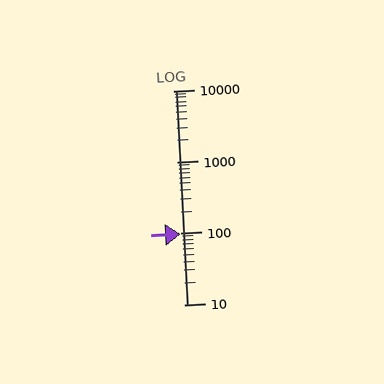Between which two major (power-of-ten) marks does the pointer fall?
The pointer is between 10 and 100.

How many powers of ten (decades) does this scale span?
The scale spans 3 decades, from 10 to 10000.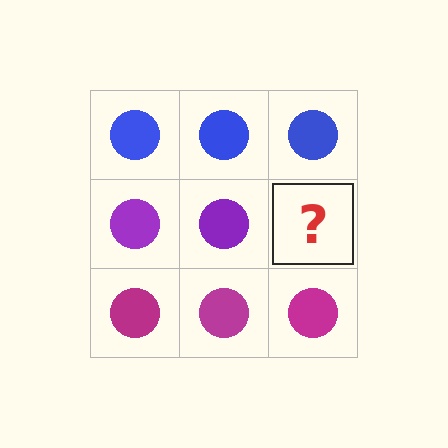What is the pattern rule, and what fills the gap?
The rule is that each row has a consistent color. The gap should be filled with a purple circle.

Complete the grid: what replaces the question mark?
The question mark should be replaced with a purple circle.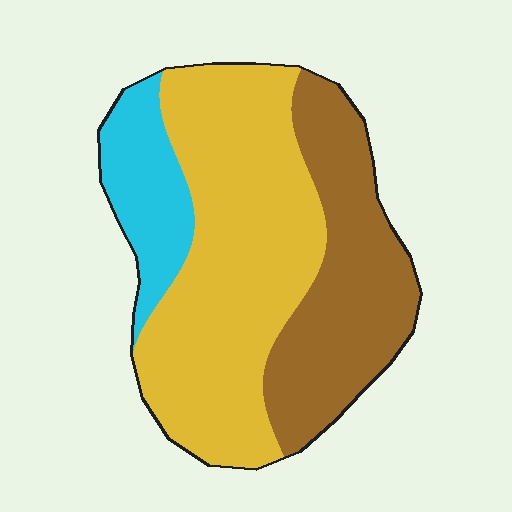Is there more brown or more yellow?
Yellow.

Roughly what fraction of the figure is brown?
Brown takes up about one third (1/3) of the figure.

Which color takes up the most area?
Yellow, at roughly 55%.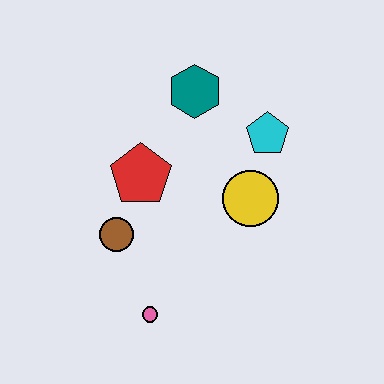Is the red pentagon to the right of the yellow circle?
No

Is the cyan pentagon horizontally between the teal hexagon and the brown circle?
No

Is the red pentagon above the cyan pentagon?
No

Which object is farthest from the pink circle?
The teal hexagon is farthest from the pink circle.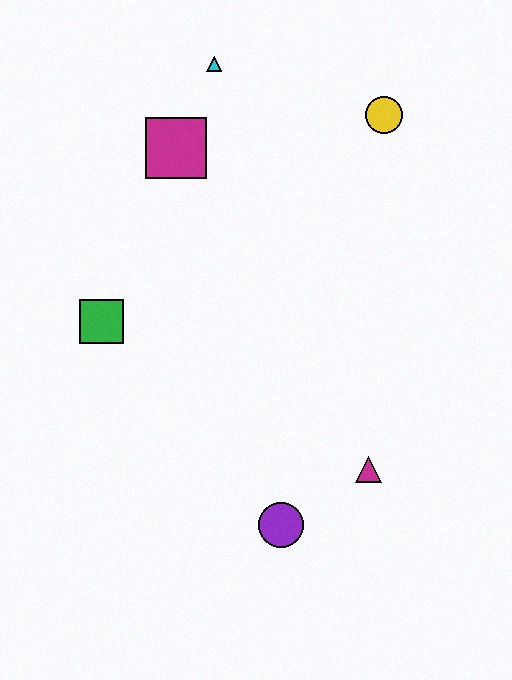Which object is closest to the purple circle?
The magenta triangle is closest to the purple circle.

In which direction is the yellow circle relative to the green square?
The yellow circle is to the right of the green square.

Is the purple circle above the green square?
No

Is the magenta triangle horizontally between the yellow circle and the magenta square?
Yes